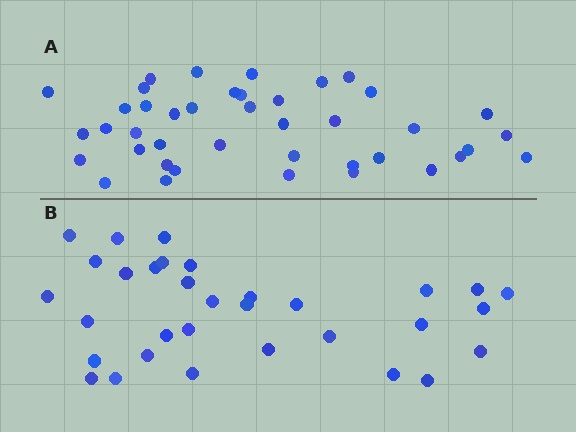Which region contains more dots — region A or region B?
Region A (the top region) has more dots.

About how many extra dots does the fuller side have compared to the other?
Region A has roughly 8 or so more dots than region B.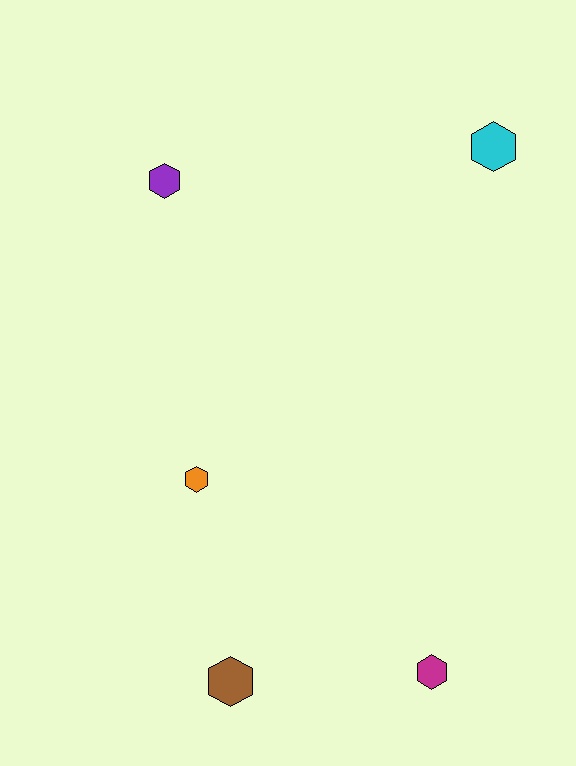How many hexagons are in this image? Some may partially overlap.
There are 5 hexagons.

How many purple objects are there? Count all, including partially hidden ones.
There is 1 purple object.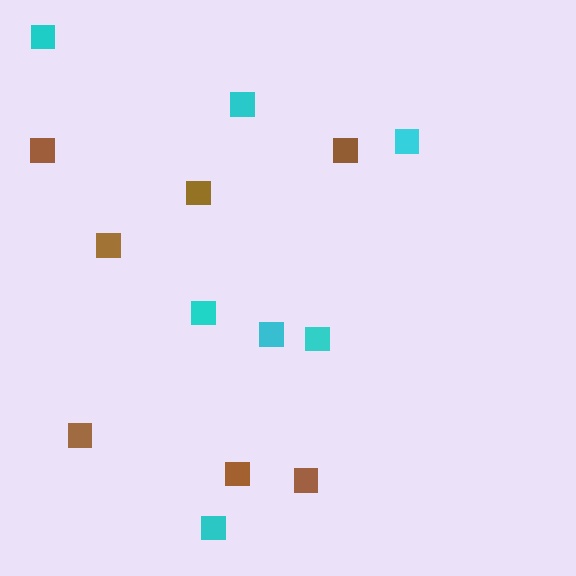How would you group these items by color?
There are 2 groups: one group of cyan squares (7) and one group of brown squares (7).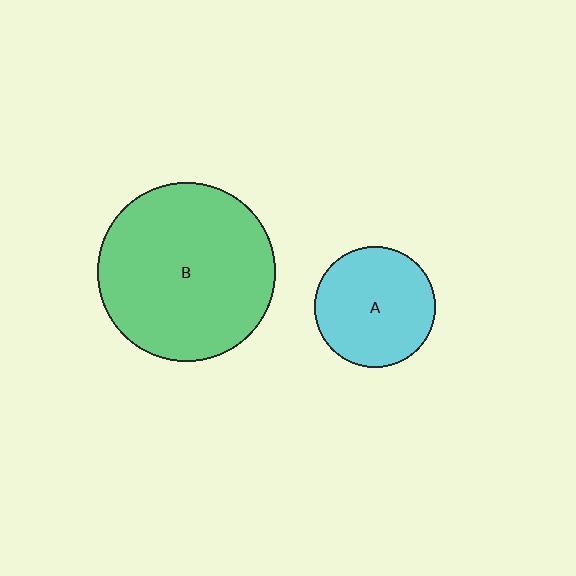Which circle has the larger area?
Circle B (green).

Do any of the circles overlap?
No, none of the circles overlap.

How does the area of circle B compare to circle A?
Approximately 2.2 times.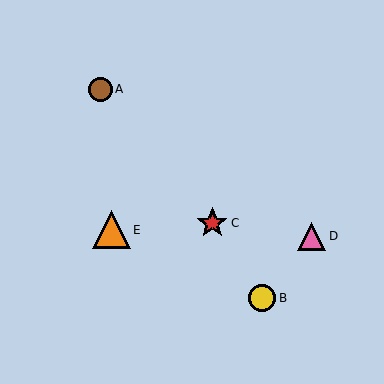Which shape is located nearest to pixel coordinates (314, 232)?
The pink triangle (labeled D) at (312, 236) is nearest to that location.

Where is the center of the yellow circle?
The center of the yellow circle is at (262, 298).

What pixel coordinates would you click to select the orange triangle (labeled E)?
Click at (111, 230) to select the orange triangle E.